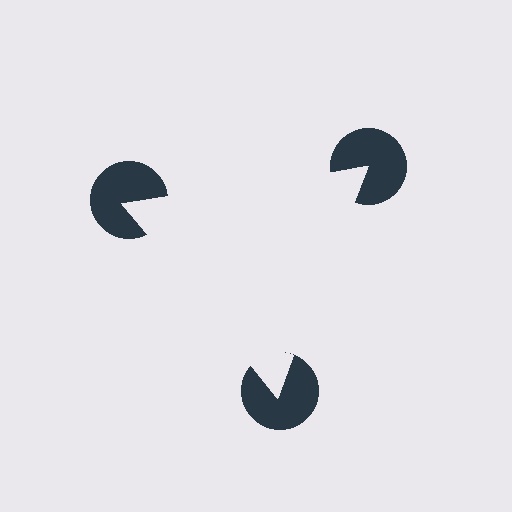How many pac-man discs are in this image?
There are 3 — one at each vertex of the illusory triangle.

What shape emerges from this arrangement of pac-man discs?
An illusory triangle — its edges are inferred from the aligned wedge cuts in the pac-man discs, not physically drawn.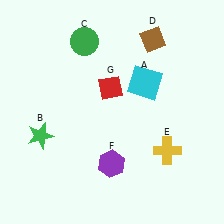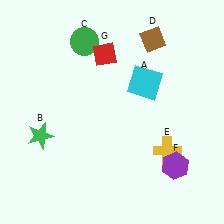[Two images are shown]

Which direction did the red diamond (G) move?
The red diamond (G) moved up.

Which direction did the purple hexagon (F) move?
The purple hexagon (F) moved right.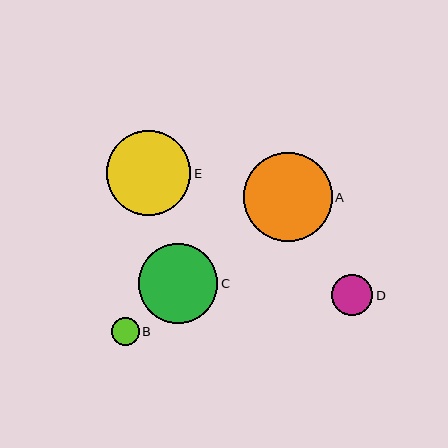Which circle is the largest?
Circle A is the largest with a size of approximately 89 pixels.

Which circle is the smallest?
Circle B is the smallest with a size of approximately 27 pixels.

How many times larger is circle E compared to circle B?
Circle E is approximately 3.1 times the size of circle B.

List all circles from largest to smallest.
From largest to smallest: A, E, C, D, B.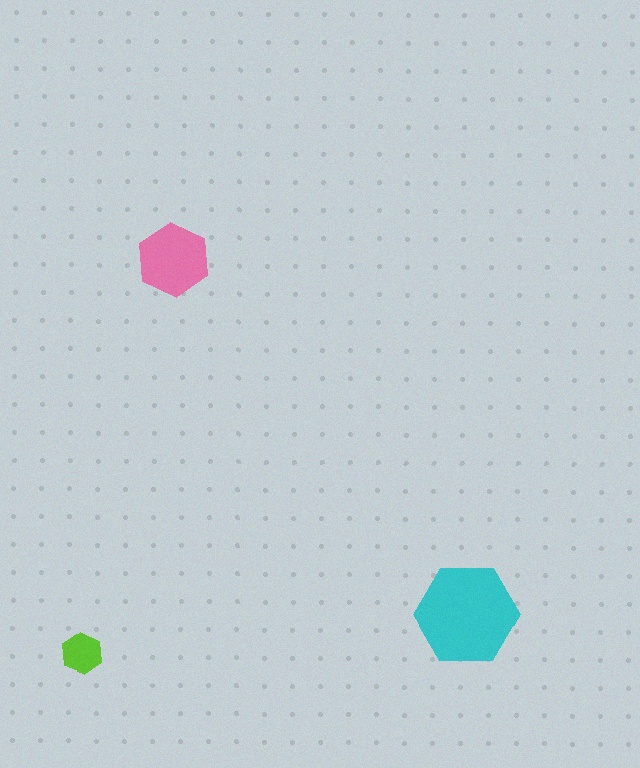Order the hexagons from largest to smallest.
the cyan one, the pink one, the lime one.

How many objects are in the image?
There are 3 objects in the image.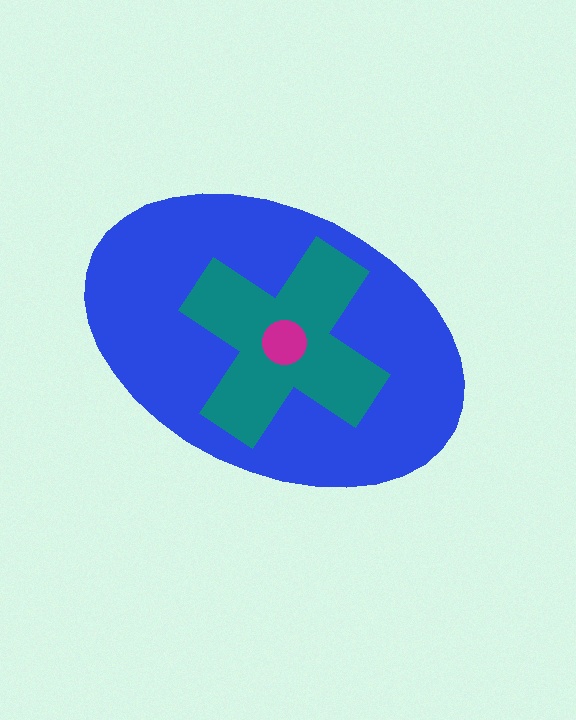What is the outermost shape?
The blue ellipse.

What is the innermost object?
The magenta circle.